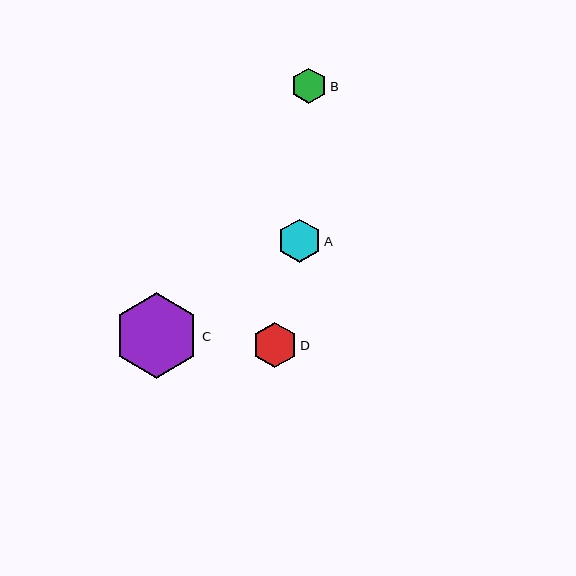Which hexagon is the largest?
Hexagon C is the largest with a size of approximately 86 pixels.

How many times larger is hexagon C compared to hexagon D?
Hexagon C is approximately 1.9 times the size of hexagon D.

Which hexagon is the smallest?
Hexagon B is the smallest with a size of approximately 36 pixels.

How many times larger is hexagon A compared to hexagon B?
Hexagon A is approximately 1.2 times the size of hexagon B.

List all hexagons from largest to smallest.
From largest to smallest: C, D, A, B.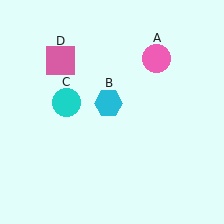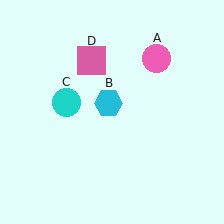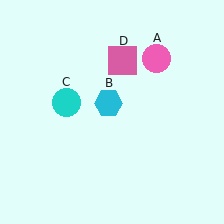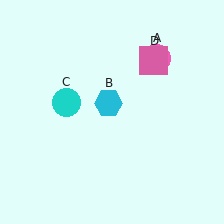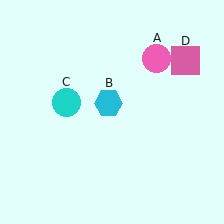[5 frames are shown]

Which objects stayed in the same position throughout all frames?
Pink circle (object A) and cyan hexagon (object B) and cyan circle (object C) remained stationary.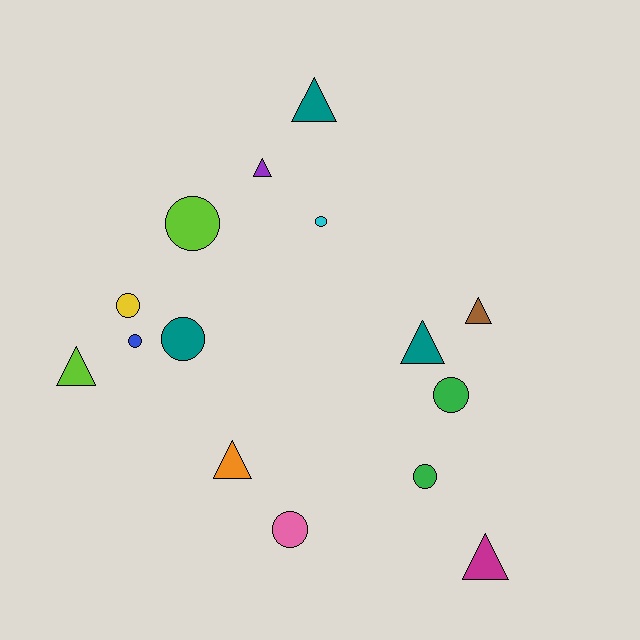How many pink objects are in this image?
There is 1 pink object.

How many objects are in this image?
There are 15 objects.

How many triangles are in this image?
There are 7 triangles.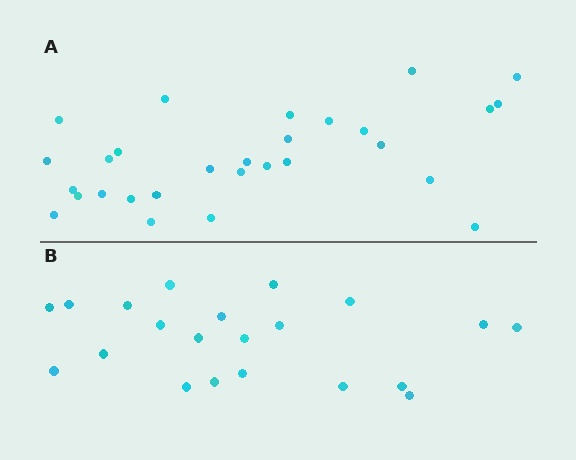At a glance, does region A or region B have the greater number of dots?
Region A (the top region) has more dots.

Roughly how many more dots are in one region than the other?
Region A has roughly 8 or so more dots than region B.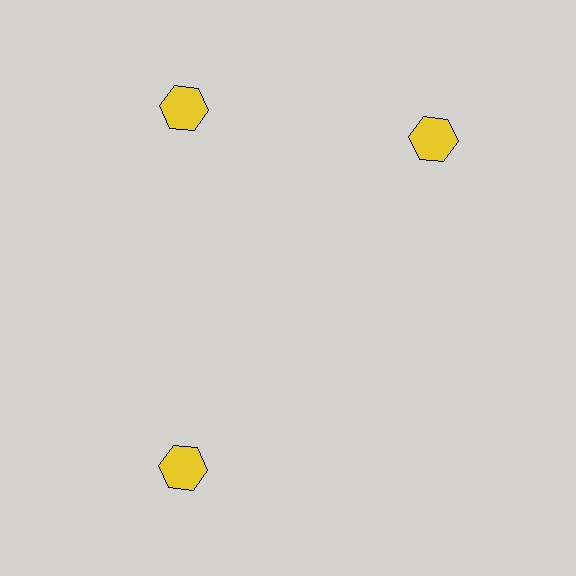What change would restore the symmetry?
The symmetry would be restored by rotating it back into even spacing with its neighbors so that all 3 hexagons sit at equal angles and equal distance from the center.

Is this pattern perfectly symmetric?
No. The 3 yellow hexagons are arranged in a ring, but one element near the 3 o'clock position is rotated out of alignment along the ring, breaking the 3-fold rotational symmetry.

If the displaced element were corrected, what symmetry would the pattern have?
It would have 3-fold rotational symmetry — the pattern would map onto itself every 120 degrees.